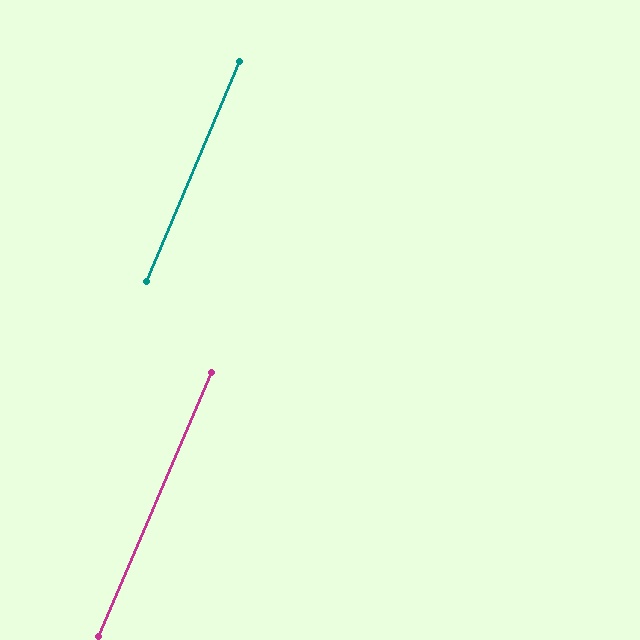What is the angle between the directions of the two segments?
Approximately 0 degrees.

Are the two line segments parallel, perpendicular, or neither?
Parallel — their directions differ by only 0.3°.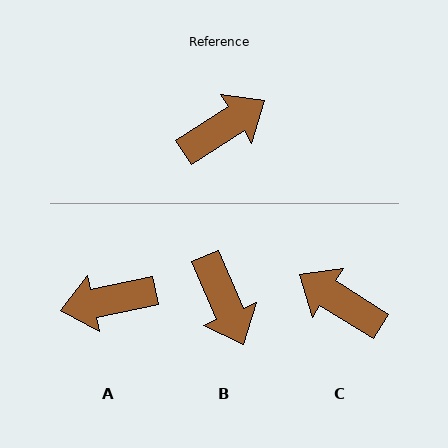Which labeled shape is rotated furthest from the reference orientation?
A, about 159 degrees away.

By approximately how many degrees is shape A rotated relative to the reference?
Approximately 159 degrees counter-clockwise.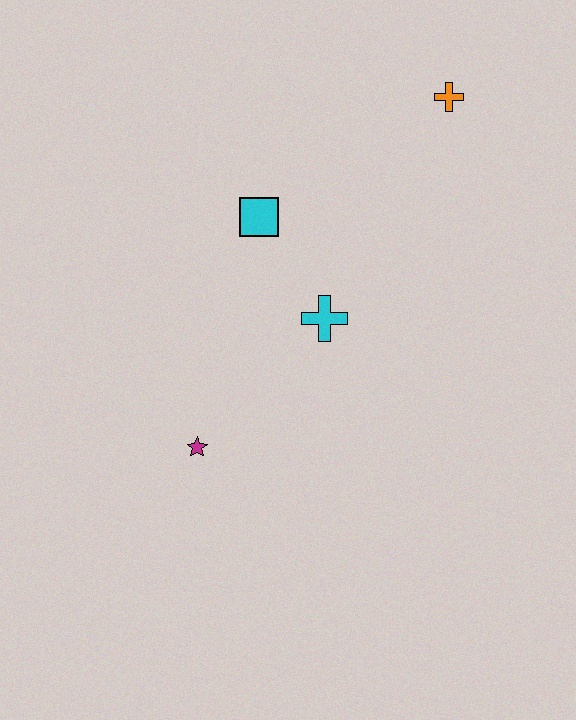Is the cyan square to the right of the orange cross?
No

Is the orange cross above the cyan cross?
Yes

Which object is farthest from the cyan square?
The magenta star is farthest from the cyan square.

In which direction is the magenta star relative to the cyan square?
The magenta star is below the cyan square.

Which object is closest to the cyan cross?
The cyan square is closest to the cyan cross.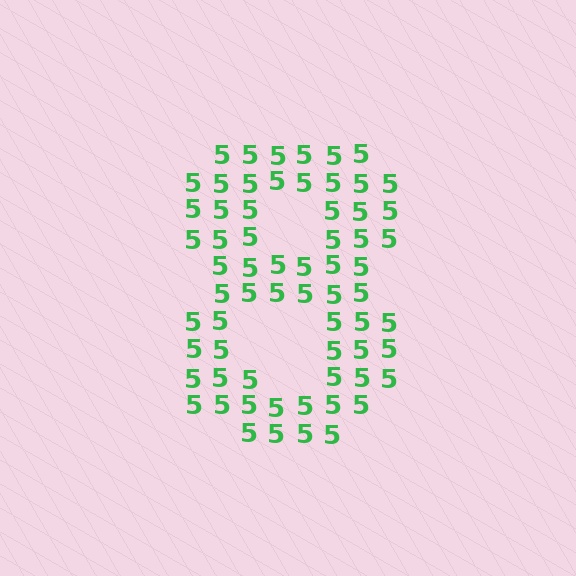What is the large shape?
The large shape is the digit 8.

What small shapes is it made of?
It is made of small digit 5's.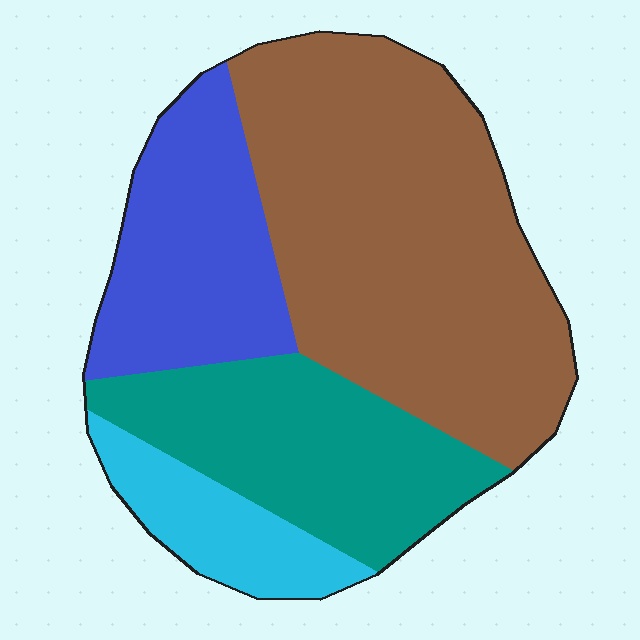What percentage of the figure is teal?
Teal takes up about one quarter (1/4) of the figure.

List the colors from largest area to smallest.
From largest to smallest: brown, teal, blue, cyan.